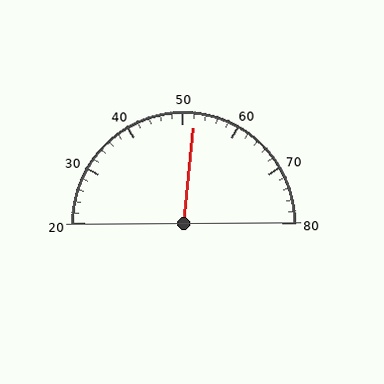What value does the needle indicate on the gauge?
The needle indicates approximately 52.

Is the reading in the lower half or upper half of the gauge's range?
The reading is in the upper half of the range (20 to 80).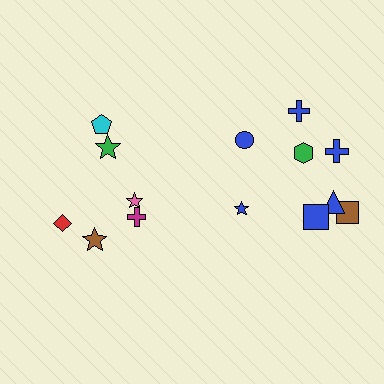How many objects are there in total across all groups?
There are 14 objects.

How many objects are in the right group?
There are 8 objects.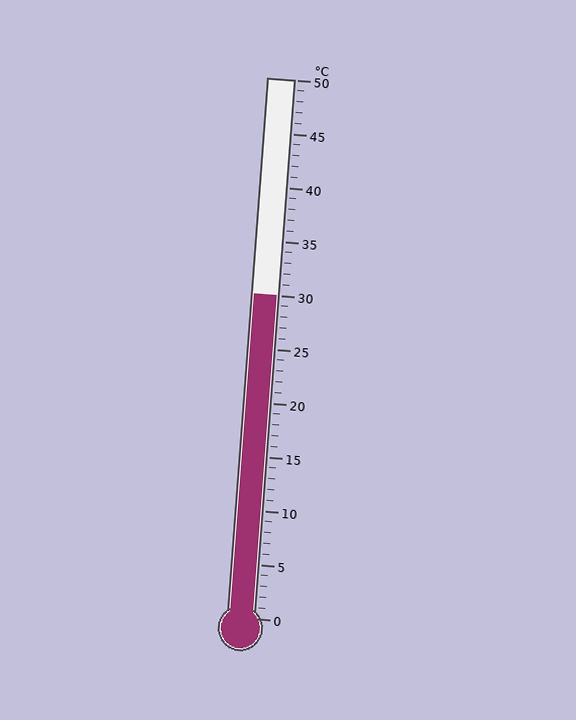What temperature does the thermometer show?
The thermometer shows approximately 30°C.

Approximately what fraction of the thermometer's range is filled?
The thermometer is filled to approximately 60% of its range.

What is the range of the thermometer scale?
The thermometer scale ranges from 0°C to 50°C.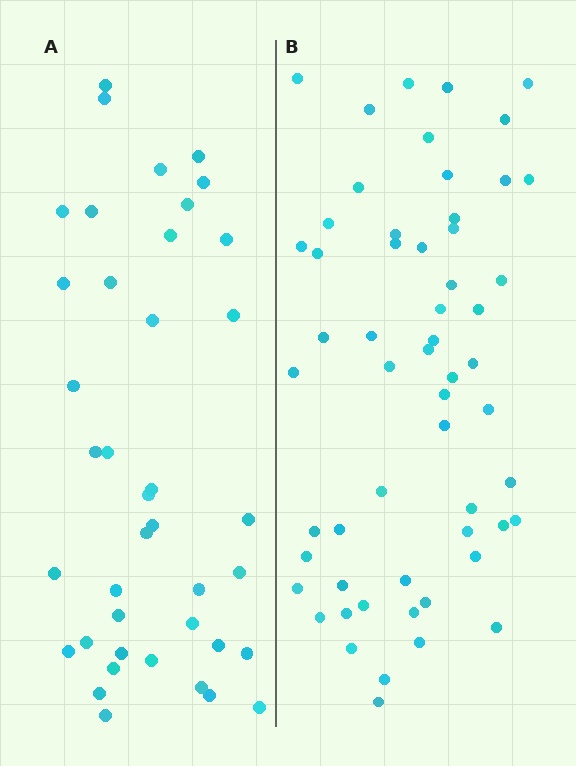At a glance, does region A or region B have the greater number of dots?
Region B (the right region) has more dots.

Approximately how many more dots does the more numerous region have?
Region B has approximately 15 more dots than region A.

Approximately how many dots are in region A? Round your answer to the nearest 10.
About 40 dots.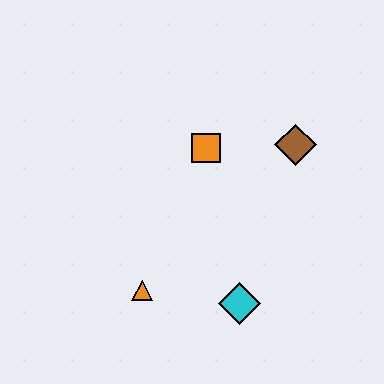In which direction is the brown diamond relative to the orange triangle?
The brown diamond is to the right of the orange triangle.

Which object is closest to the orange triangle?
The cyan diamond is closest to the orange triangle.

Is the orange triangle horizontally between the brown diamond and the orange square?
No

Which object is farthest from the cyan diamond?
The brown diamond is farthest from the cyan diamond.